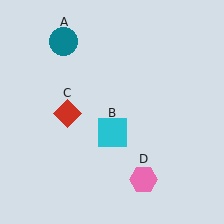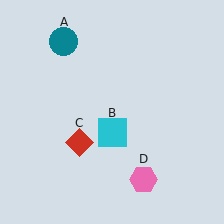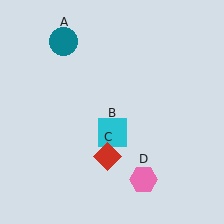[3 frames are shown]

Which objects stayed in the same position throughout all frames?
Teal circle (object A) and cyan square (object B) and pink hexagon (object D) remained stationary.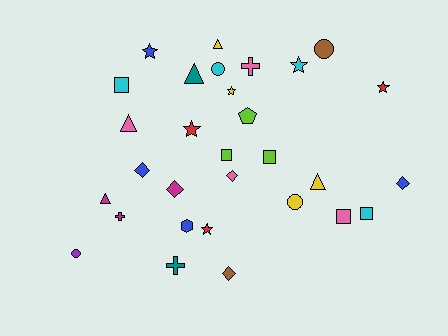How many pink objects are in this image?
There are 4 pink objects.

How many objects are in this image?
There are 30 objects.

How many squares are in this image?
There are 5 squares.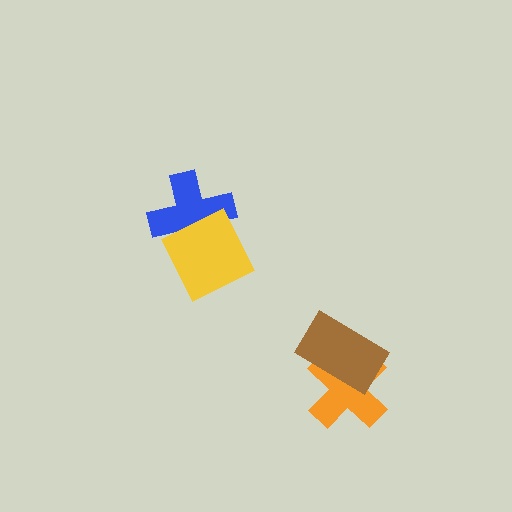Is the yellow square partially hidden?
No, no other shape covers it.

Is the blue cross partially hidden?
Yes, it is partially covered by another shape.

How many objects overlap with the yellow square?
1 object overlaps with the yellow square.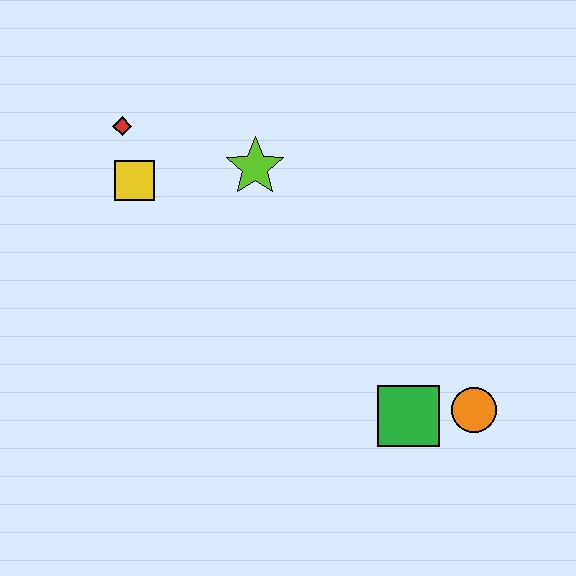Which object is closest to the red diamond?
The yellow square is closest to the red diamond.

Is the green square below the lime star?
Yes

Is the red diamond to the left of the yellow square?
Yes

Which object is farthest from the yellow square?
The orange circle is farthest from the yellow square.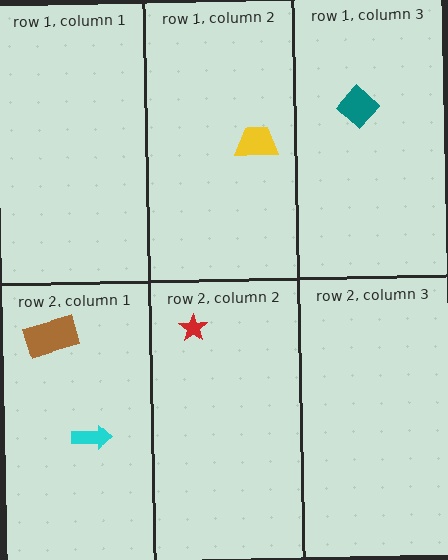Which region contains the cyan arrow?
The row 2, column 1 region.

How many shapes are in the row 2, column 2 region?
1.